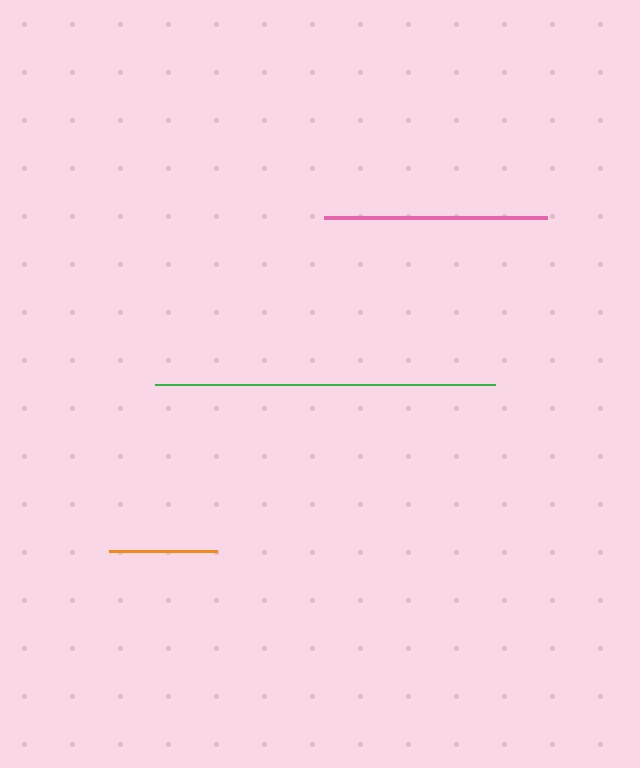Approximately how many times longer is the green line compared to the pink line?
The green line is approximately 1.5 times the length of the pink line.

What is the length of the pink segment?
The pink segment is approximately 223 pixels long.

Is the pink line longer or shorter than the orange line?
The pink line is longer than the orange line.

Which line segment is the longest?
The green line is the longest at approximately 339 pixels.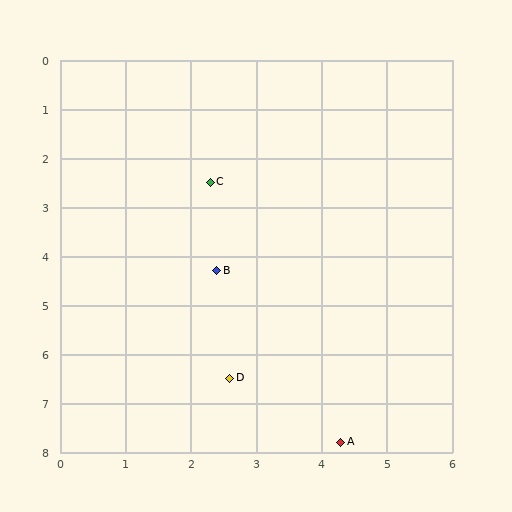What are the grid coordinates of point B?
Point B is at approximately (2.4, 4.3).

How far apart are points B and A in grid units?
Points B and A are about 4.0 grid units apart.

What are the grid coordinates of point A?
Point A is at approximately (4.3, 7.8).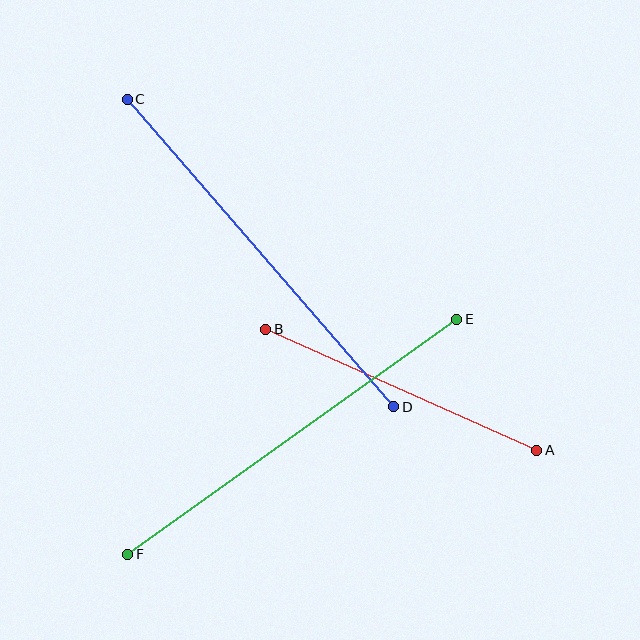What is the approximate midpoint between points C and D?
The midpoint is at approximately (260, 253) pixels.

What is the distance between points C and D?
The distance is approximately 407 pixels.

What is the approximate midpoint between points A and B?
The midpoint is at approximately (401, 390) pixels.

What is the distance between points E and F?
The distance is approximately 404 pixels.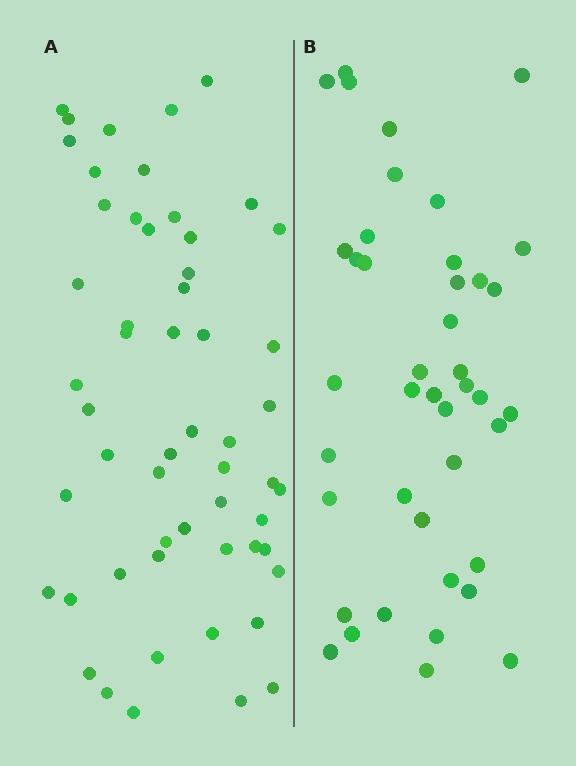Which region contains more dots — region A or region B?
Region A (the left region) has more dots.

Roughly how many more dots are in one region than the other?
Region A has approximately 15 more dots than region B.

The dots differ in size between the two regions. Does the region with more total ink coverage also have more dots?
No. Region B has more total ink coverage because its dots are larger, but region A actually contains more individual dots. Total area can be misleading — the number of items is what matters here.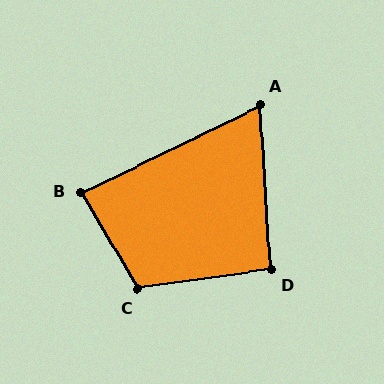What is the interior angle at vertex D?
Approximately 94 degrees (approximately right).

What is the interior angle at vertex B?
Approximately 86 degrees (approximately right).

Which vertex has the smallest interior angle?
A, at approximately 68 degrees.